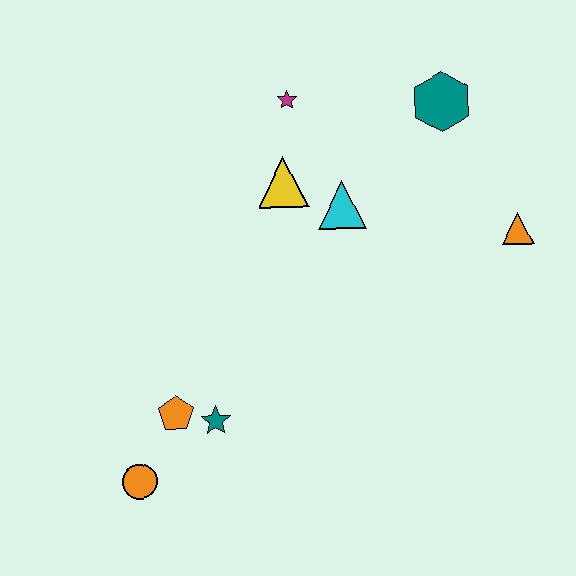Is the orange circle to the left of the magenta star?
Yes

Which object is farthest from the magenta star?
The orange circle is farthest from the magenta star.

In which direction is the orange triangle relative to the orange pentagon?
The orange triangle is to the right of the orange pentagon.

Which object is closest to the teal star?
The orange pentagon is closest to the teal star.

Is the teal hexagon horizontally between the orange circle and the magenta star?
No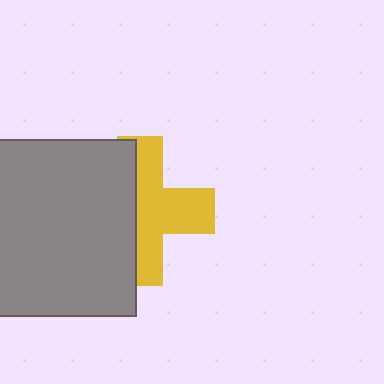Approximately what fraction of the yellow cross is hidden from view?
Roughly 45% of the yellow cross is hidden behind the gray square.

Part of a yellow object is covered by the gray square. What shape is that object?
It is a cross.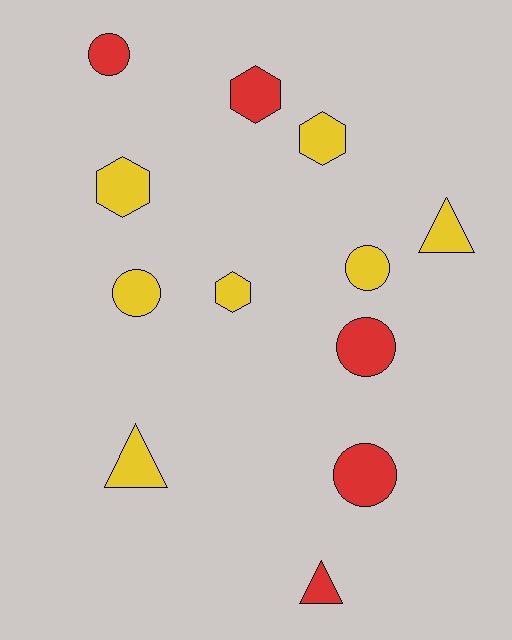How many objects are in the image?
There are 12 objects.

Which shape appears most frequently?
Circle, with 5 objects.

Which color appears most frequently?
Yellow, with 7 objects.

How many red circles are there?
There are 3 red circles.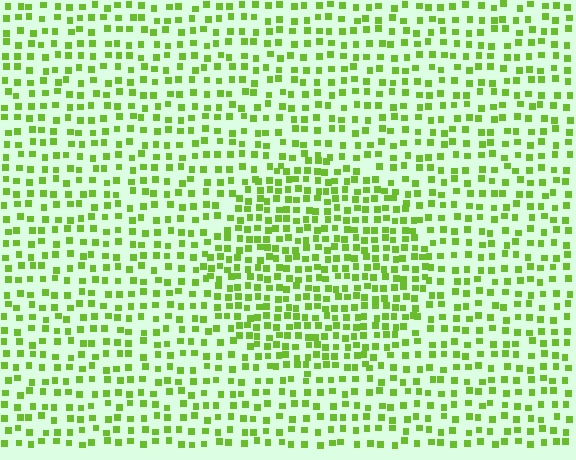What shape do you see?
I see a circle.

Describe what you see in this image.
The image contains small lime elements arranged at two different densities. A circle-shaped region is visible where the elements are more densely packed than the surrounding area.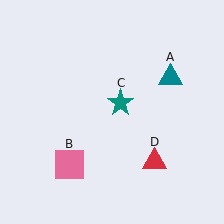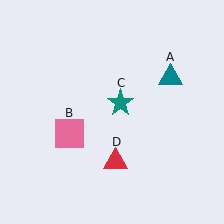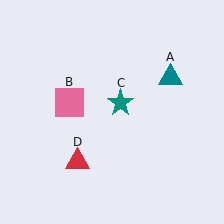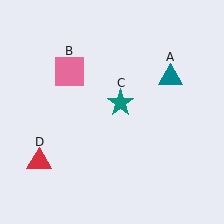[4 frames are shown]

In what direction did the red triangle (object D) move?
The red triangle (object D) moved left.